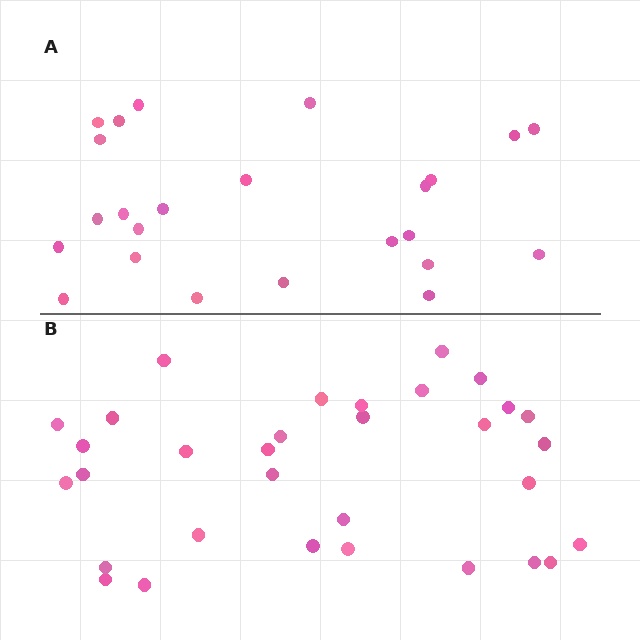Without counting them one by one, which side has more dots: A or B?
Region B (the bottom region) has more dots.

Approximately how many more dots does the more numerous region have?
Region B has roughly 8 or so more dots than region A.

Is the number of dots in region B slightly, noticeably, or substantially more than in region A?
Region B has noticeably more, but not dramatically so. The ratio is roughly 1.3 to 1.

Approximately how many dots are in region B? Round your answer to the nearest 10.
About 30 dots. (The exact count is 32, which rounds to 30.)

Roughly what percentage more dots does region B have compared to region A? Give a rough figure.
About 35% more.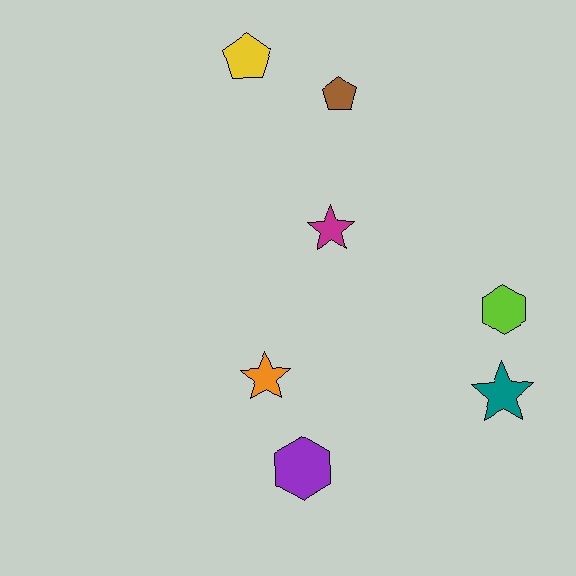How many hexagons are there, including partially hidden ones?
There are 2 hexagons.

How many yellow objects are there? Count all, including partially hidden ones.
There is 1 yellow object.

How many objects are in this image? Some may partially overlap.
There are 7 objects.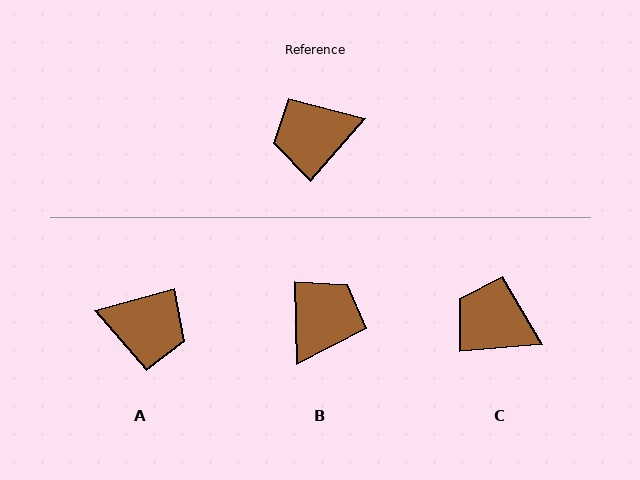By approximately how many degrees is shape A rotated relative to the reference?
Approximately 146 degrees counter-clockwise.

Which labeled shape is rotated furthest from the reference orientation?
A, about 146 degrees away.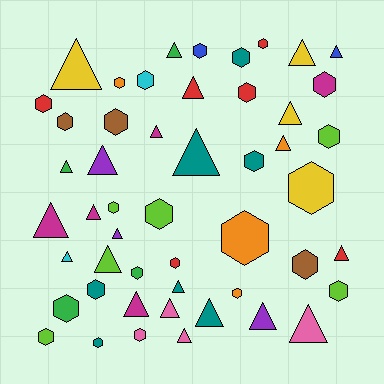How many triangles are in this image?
There are 24 triangles.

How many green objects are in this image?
There are 4 green objects.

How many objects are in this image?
There are 50 objects.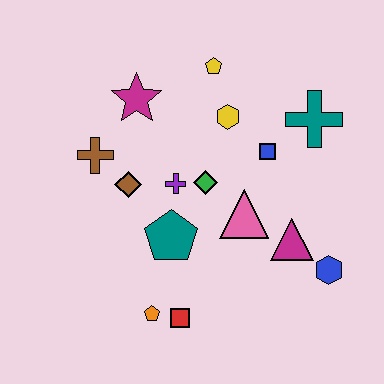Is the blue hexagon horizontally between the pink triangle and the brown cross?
No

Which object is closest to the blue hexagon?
The magenta triangle is closest to the blue hexagon.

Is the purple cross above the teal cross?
No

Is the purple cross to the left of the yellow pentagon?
Yes